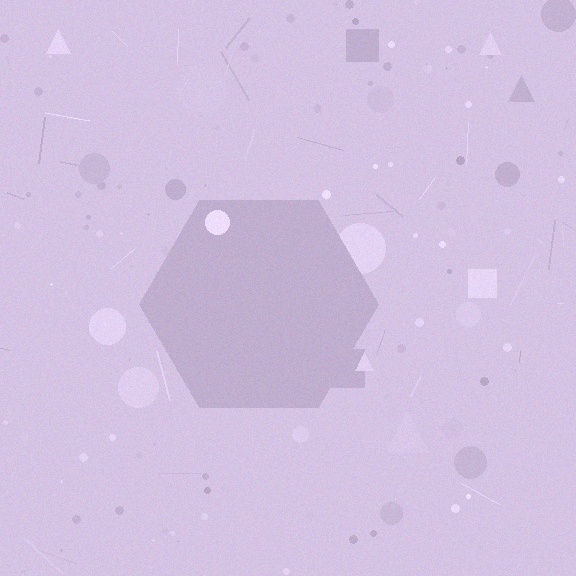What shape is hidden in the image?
A hexagon is hidden in the image.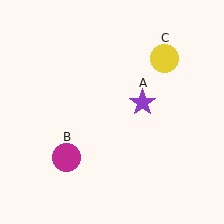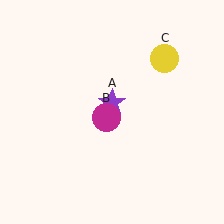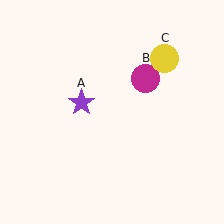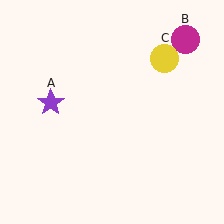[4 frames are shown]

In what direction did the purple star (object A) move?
The purple star (object A) moved left.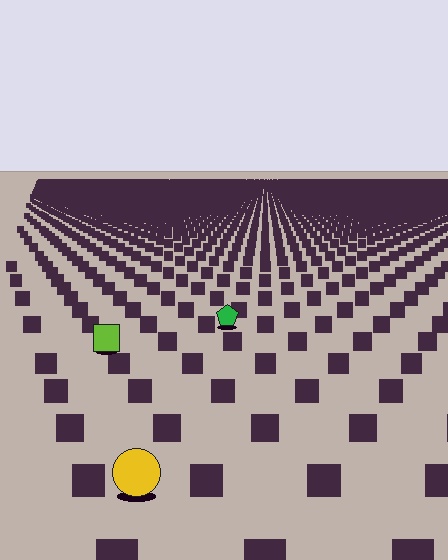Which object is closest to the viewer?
The yellow circle is closest. The texture marks near it are larger and more spread out.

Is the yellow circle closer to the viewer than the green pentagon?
Yes. The yellow circle is closer — you can tell from the texture gradient: the ground texture is coarser near it.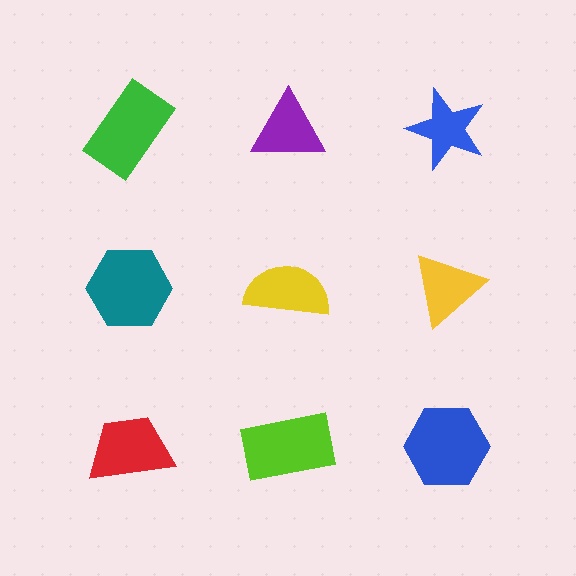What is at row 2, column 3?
A yellow triangle.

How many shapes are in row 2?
3 shapes.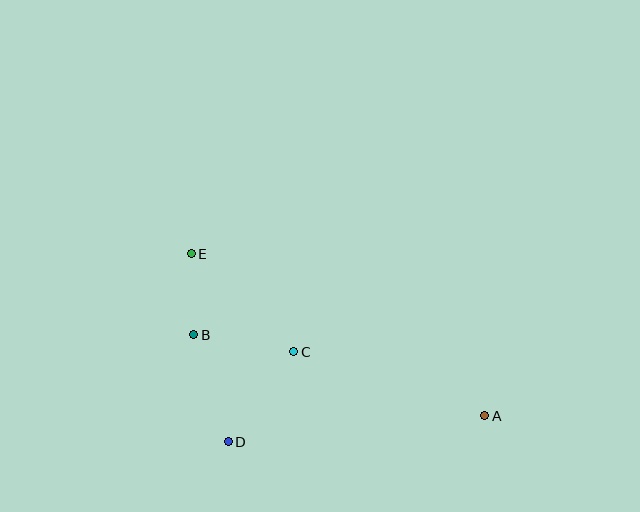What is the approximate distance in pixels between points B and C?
The distance between B and C is approximately 101 pixels.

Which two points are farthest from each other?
Points A and E are farthest from each other.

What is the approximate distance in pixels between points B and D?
The distance between B and D is approximately 112 pixels.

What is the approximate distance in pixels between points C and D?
The distance between C and D is approximately 111 pixels.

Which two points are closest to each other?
Points B and E are closest to each other.